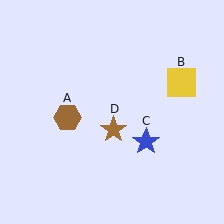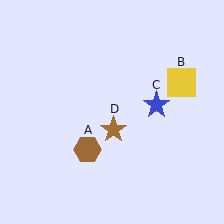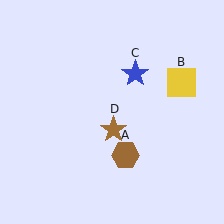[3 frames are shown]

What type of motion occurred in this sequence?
The brown hexagon (object A), blue star (object C) rotated counterclockwise around the center of the scene.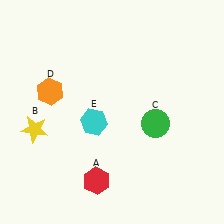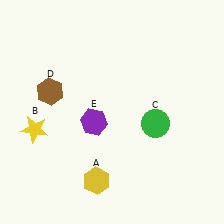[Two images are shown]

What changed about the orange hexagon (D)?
In Image 1, D is orange. In Image 2, it changed to brown.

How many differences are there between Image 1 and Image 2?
There are 3 differences between the two images.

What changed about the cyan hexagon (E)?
In Image 1, E is cyan. In Image 2, it changed to purple.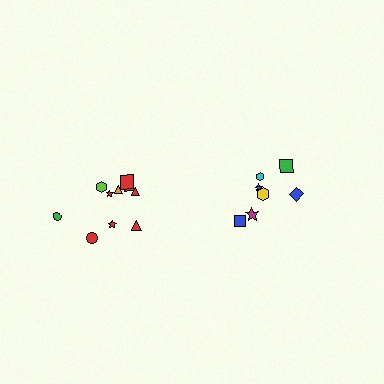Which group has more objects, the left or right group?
The left group.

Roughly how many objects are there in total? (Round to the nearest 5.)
Roughly 15 objects in total.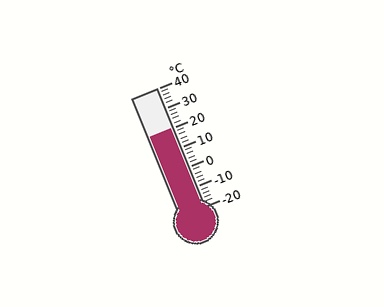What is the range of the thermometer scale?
The thermometer scale ranges from -20°C to 40°C.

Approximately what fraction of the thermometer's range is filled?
The thermometer is filled to approximately 65% of its range.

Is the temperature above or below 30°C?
The temperature is below 30°C.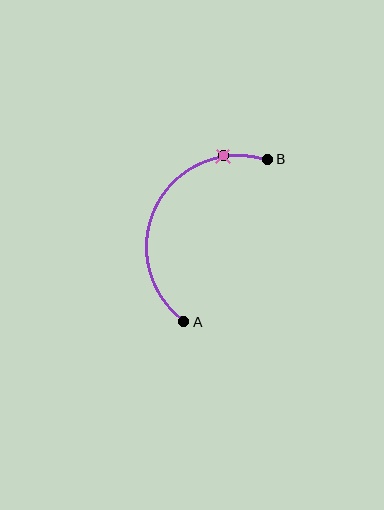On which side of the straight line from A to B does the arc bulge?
The arc bulges to the left of the straight line connecting A and B.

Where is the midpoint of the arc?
The arc midpoint is the point on the curve farthest from the straight line joining A and B. It sits to the left of that line.